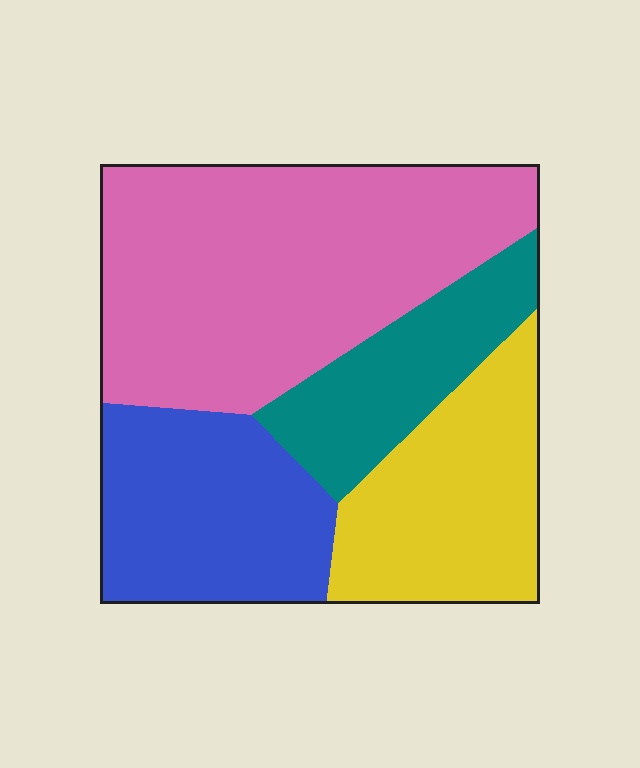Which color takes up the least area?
Teal, at roughly 15%.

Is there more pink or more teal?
Pink.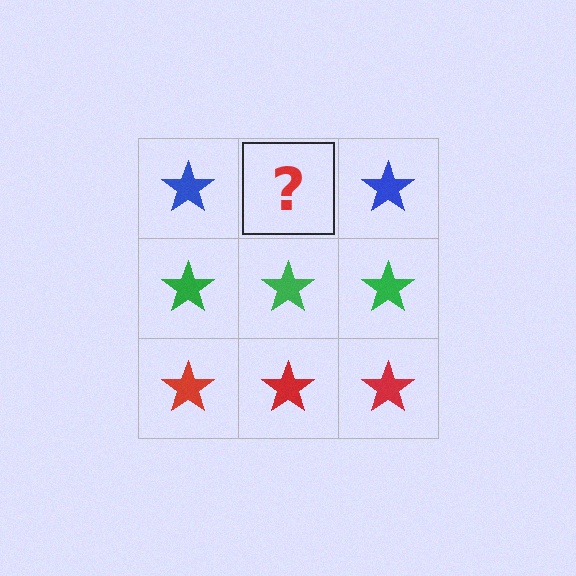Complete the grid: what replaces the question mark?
The question mark should be replaced with a blue star.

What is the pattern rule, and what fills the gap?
The rule is that each row has a consistent color. The gap should be filled with a blue star.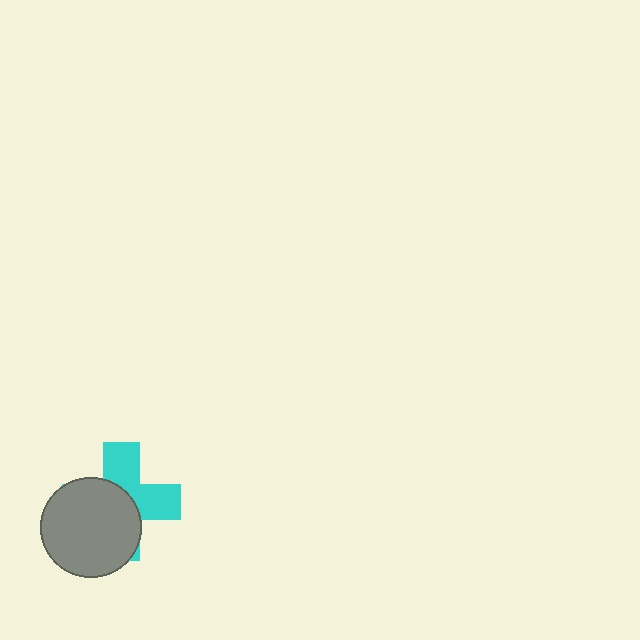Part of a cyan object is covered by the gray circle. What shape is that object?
It is a cross.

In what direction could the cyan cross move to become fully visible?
The cyan cross could move toward the upper-right. That would shift it out from behind the gray circle entirely.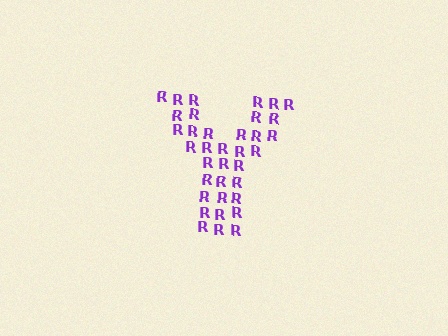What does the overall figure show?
The overall figure shows the letter Y.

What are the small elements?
The small elements are letter R's.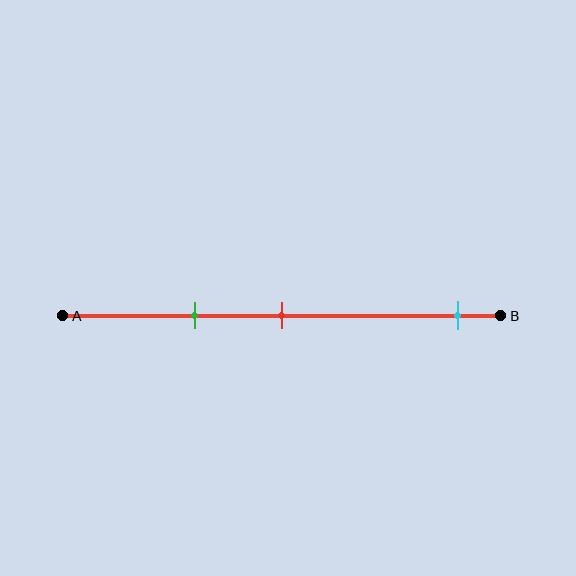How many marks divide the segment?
There are 3 marks dividing the segment.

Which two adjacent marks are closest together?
The green and red marks are the closest adjacent pair.